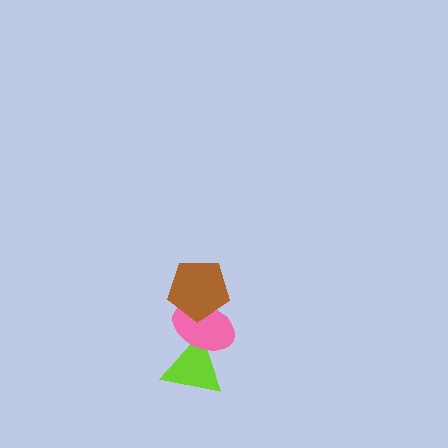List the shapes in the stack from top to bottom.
From top to bottom: the brown pentagon, the pink ellipse, the lime triangle.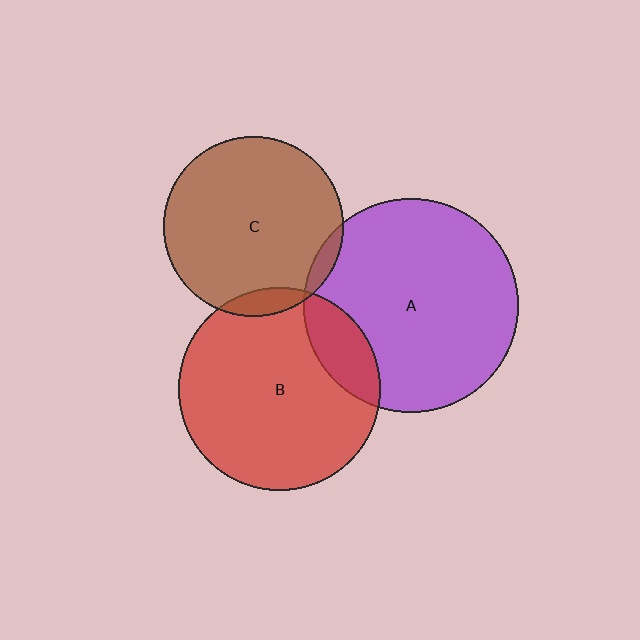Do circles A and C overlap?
Yes.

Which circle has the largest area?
Circle A (purple).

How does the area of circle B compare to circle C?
Approximately 1.3 times.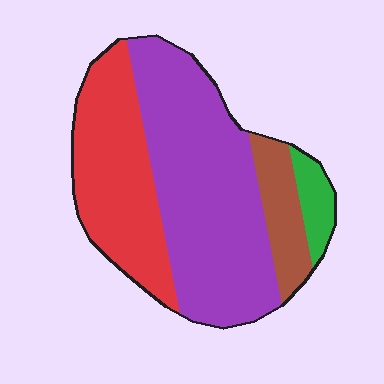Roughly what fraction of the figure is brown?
Brown covers 11% of the figure.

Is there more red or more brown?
Red.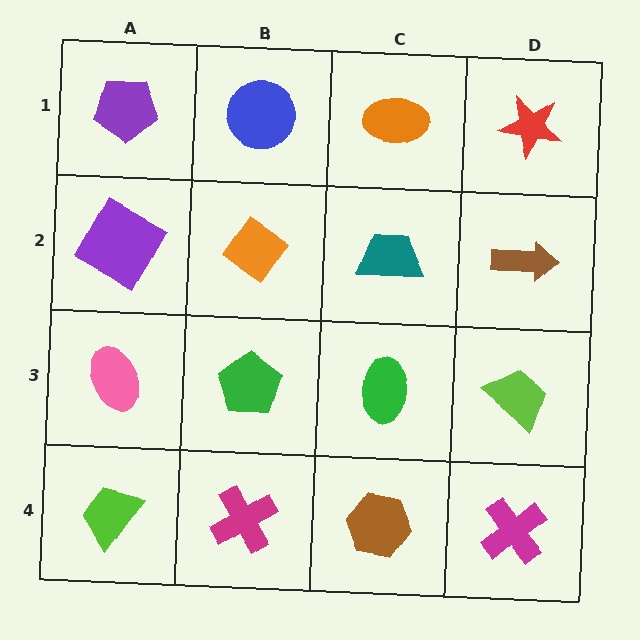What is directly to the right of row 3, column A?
A green pentagon.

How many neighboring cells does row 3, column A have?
3.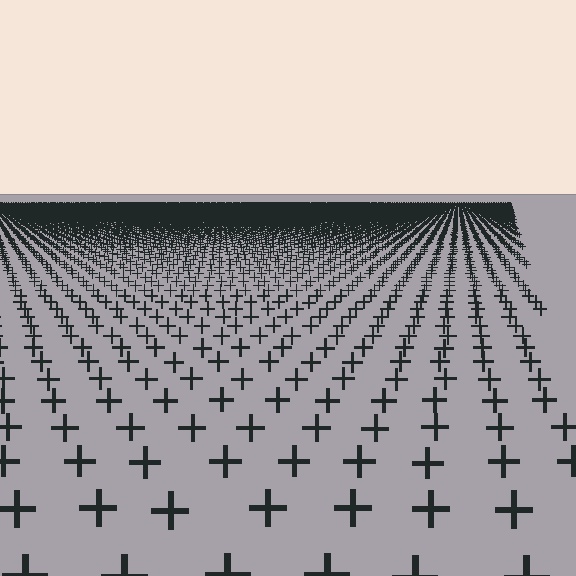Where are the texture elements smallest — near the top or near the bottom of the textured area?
Near the top.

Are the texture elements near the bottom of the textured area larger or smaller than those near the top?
Larger. Near the bottom, elements are closer to the viewer and appear at a bigger on-screen size.